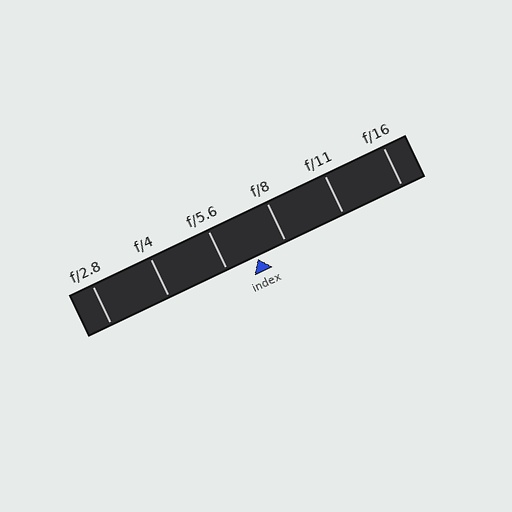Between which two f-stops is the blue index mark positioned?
The index mark is between f/5.6 and f/8.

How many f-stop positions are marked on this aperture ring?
There are 6 f-stop positions marked.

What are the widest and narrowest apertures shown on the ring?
The widest aperture shown is f/2.8 and the narrowest is f/16.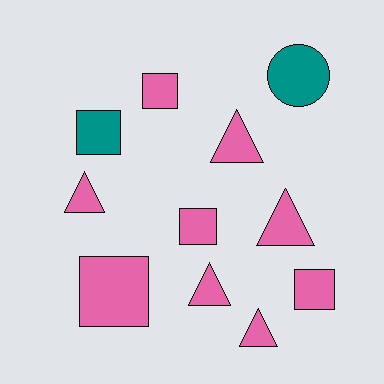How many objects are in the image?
There are 11 objects.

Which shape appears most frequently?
Triangle, with 5 objects.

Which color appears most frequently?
Pink, with 9 objects.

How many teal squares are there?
There is 1 teal square.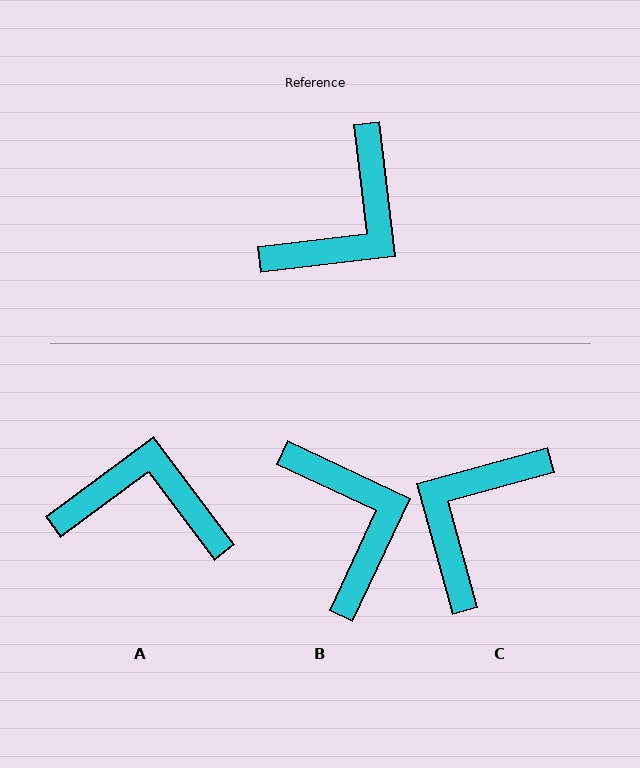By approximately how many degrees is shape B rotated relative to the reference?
Approximately 58 degrees counter-clockwise.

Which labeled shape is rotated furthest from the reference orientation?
C, about 171 degrees away.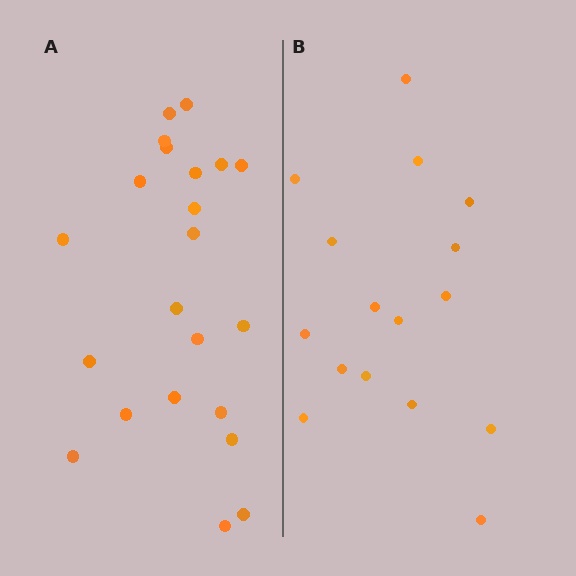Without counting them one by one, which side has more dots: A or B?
Region A (the left region) has more dots.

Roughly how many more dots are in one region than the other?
Region A has about 6 more dots than region B.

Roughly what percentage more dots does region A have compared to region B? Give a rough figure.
About 40% more.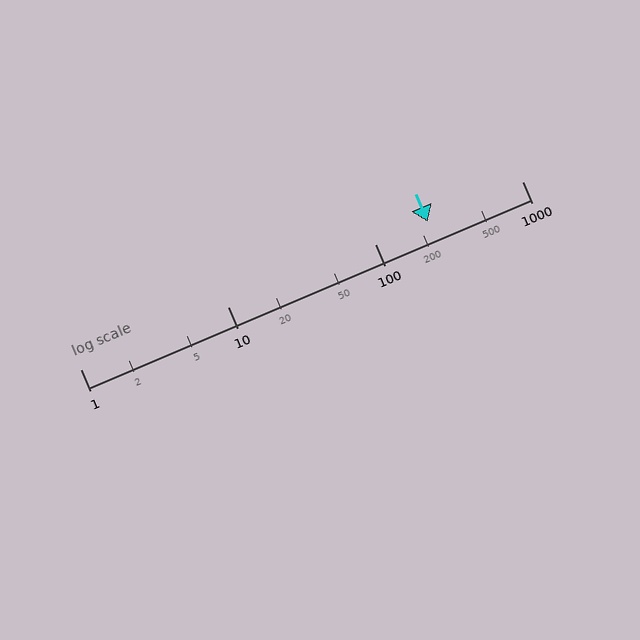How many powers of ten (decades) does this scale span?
The scale spans 3 decades, from 1 to 1000.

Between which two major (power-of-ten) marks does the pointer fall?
The pointer is between 100 and 1000.